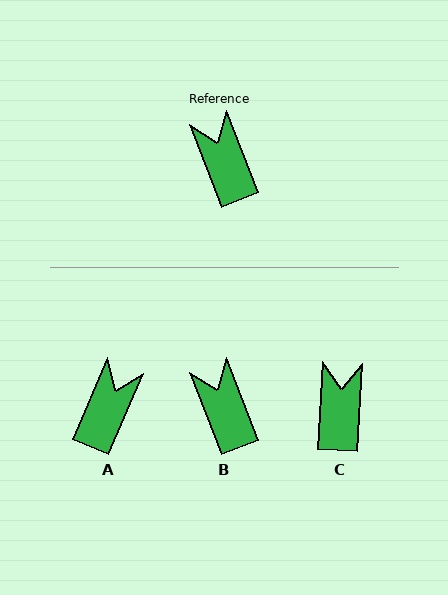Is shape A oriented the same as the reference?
No, it is off by about 45 degrees.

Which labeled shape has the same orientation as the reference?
B.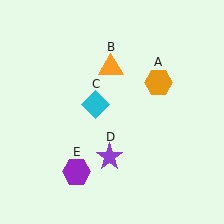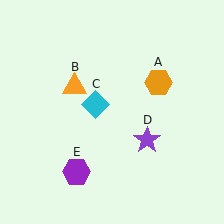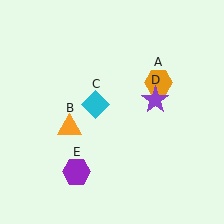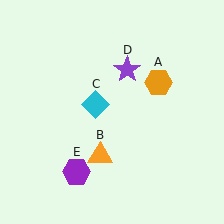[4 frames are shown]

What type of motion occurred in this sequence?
The orange triangle (object B), purple star (object D) rotated counterclockwise around the center of the scene.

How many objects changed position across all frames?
2 objects changed position: orange triangle (object B), purple star (object D).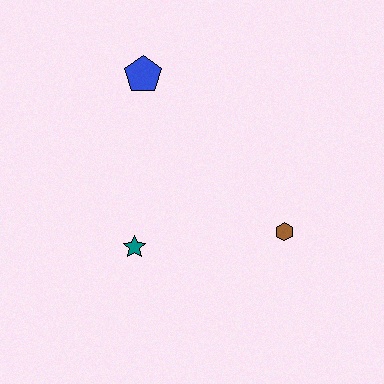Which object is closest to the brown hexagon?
The teal star is closest to the brown hexagon.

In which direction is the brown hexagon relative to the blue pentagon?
The brown hexagon is below the blue pentagon.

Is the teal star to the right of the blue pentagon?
No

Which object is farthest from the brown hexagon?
The blue pentagon is farthest from the brown hexagon.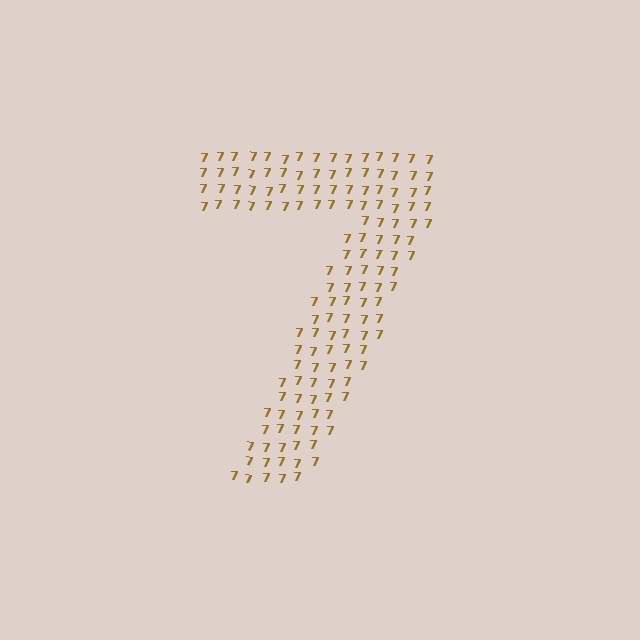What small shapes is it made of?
It is made of small digit 7's.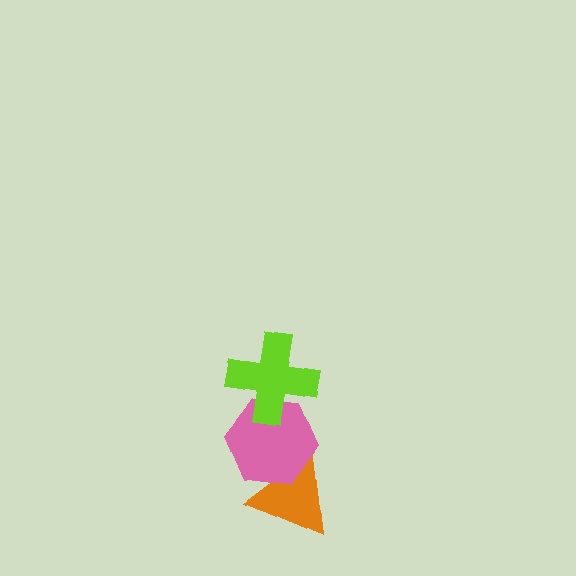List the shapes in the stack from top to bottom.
From top to bottom: the lime cross, the pink hexagon, the orange triangle.